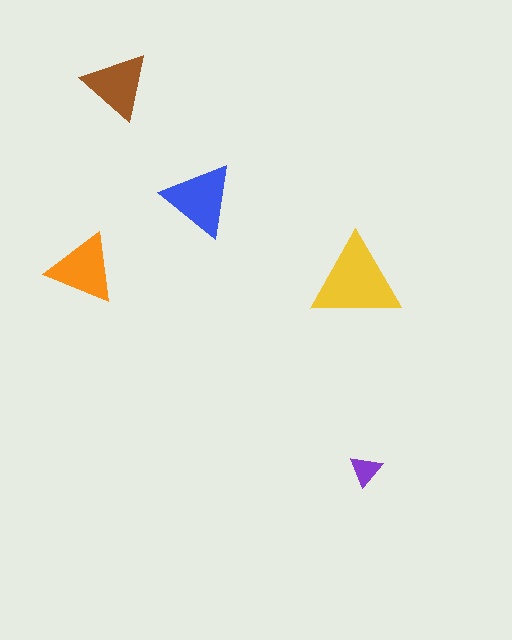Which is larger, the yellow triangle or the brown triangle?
The yellow one.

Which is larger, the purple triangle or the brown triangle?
The brown one.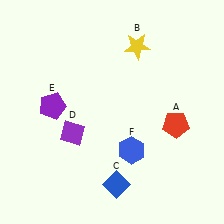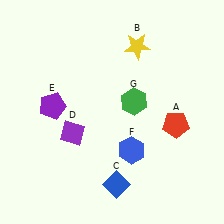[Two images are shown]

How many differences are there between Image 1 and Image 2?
There is 1 difference between the two images.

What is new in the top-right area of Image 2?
A green hexagon (G) was added in the top-right area of Image 2.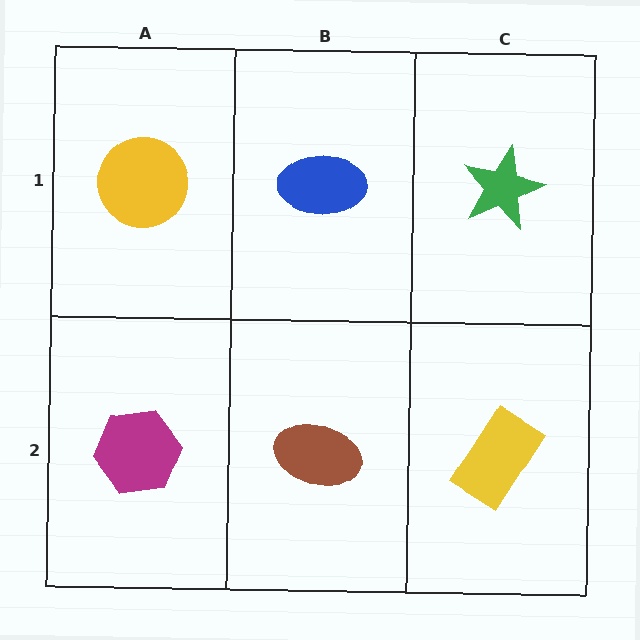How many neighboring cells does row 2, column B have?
3.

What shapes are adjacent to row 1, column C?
A yellow rectangle (row 2, column C), a blue ellipse (row 1, column B).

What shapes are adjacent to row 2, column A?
A yellow circle (row 1, column A), a brown ellipse (row 2, column B).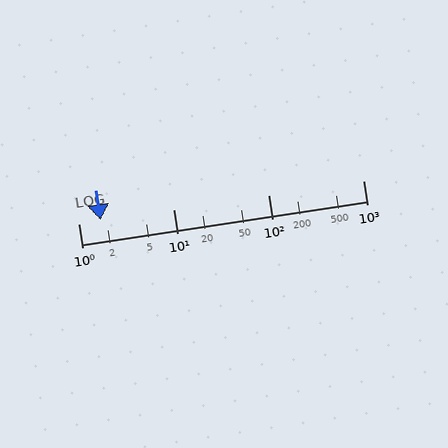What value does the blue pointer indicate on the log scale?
The pointer indicates approximately 1.7.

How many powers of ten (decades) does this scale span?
The scale spans 3 decades, from 1 to 1000.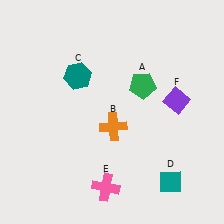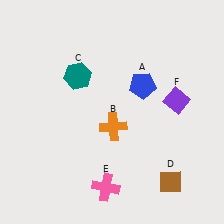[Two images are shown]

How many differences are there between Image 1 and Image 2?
There are 2 differences between the two images.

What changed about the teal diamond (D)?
In Image 1, D is teal. In Image 2, it changed to brown.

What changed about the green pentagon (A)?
In Image 1, A is green. In Image 2, it changed to blue.